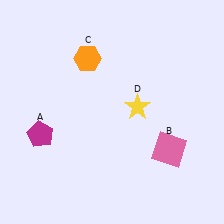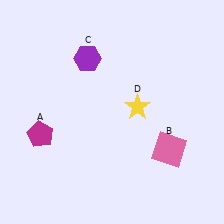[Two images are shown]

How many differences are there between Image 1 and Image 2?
There is 1 difference between the two images.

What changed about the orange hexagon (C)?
In Image 1, C is orange. In Image 2, it changed to purple.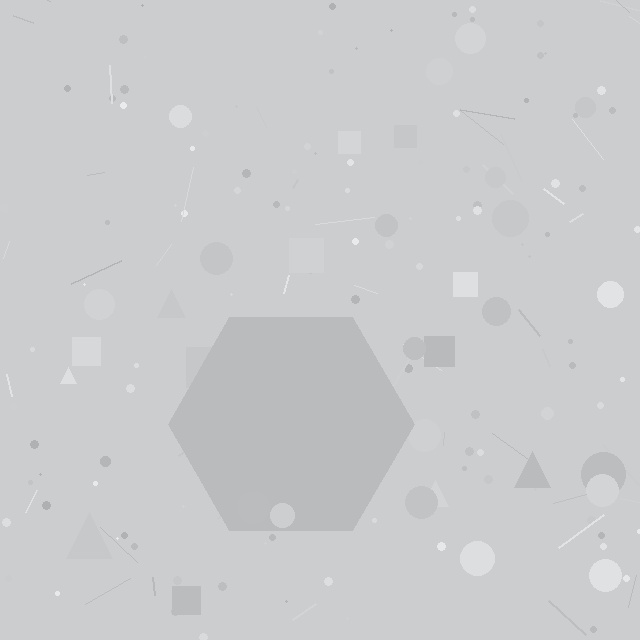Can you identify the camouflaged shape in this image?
The camouflaged shape is a hexagon.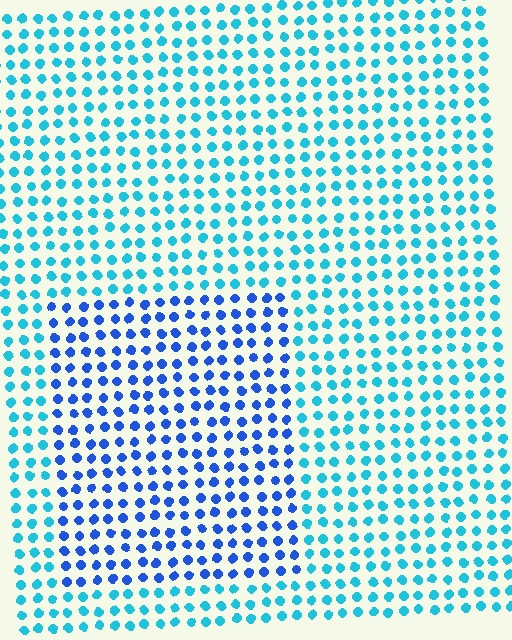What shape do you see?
I see a rectangle.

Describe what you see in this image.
The image is filled with small cyan elements in a uniform arrangement. A rectangle-shaped region is visible where the elements are tinted to a slightly different hue, forming a subtle color boundary.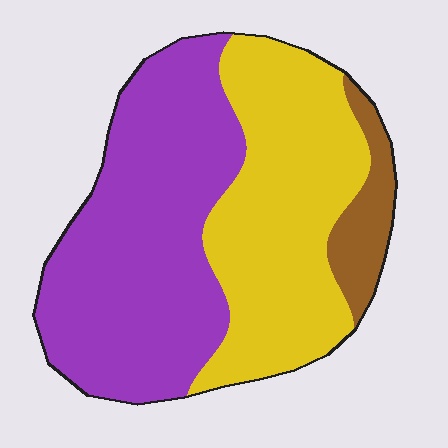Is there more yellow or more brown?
Yellow.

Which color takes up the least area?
Brown, at roughly 10%.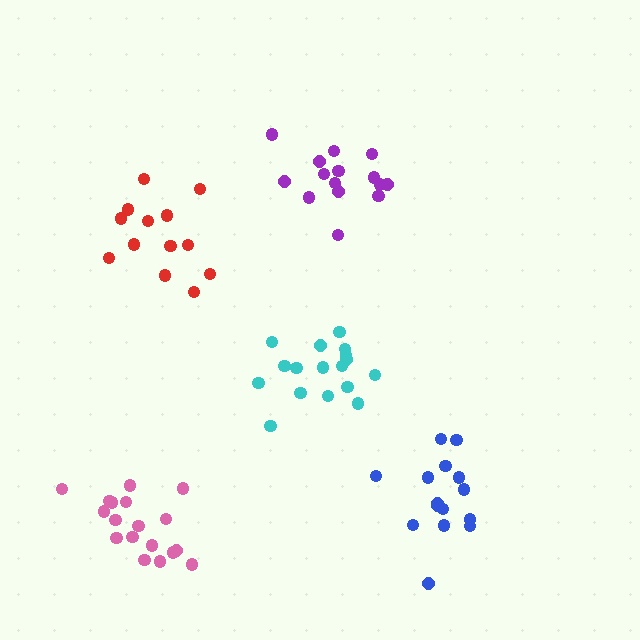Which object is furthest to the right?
The blue cluster is rightmost.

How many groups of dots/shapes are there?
There are 5 groups.